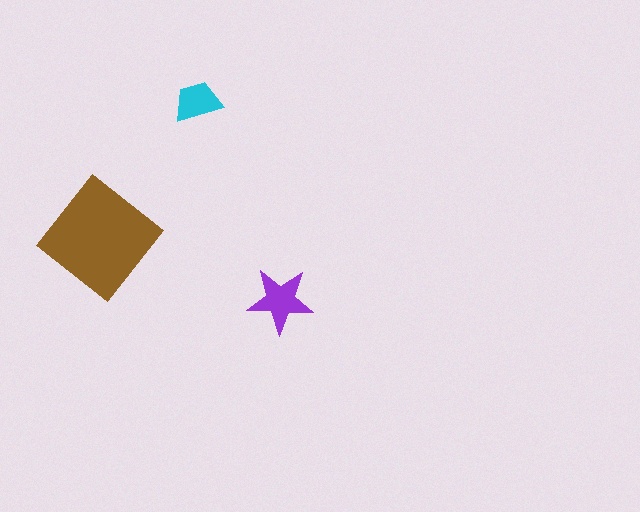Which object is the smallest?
The cyan trapezoid.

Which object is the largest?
The brown diamond.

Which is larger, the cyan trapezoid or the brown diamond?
The brown diamond.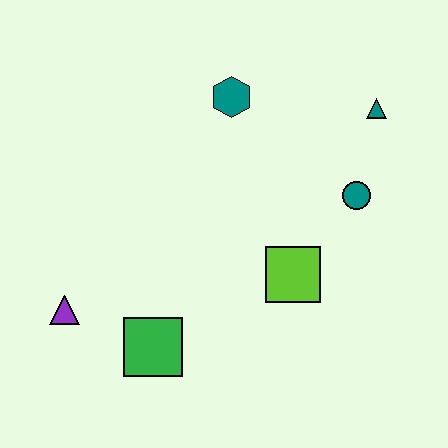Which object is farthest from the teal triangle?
The purple triangle is farthest from the teal triangle.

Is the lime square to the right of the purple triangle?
Yes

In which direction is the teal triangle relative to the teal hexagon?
The teal triangle is to the right of the teal hexagon.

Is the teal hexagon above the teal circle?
Yes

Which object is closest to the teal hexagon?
The teal triangle is closest to the teal hexagon.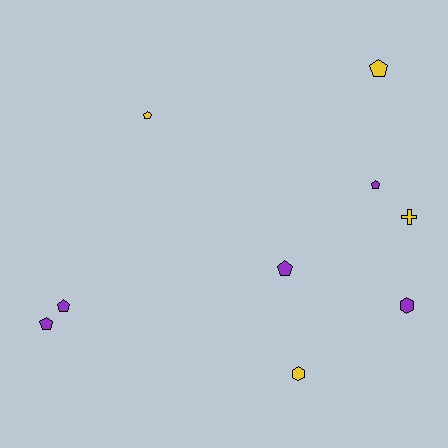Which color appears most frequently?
Purple, with 5 objects.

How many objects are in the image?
There are 9 objects.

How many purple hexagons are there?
There is 1 purple hexagon.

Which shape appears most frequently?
Pentagon, with 6 objects.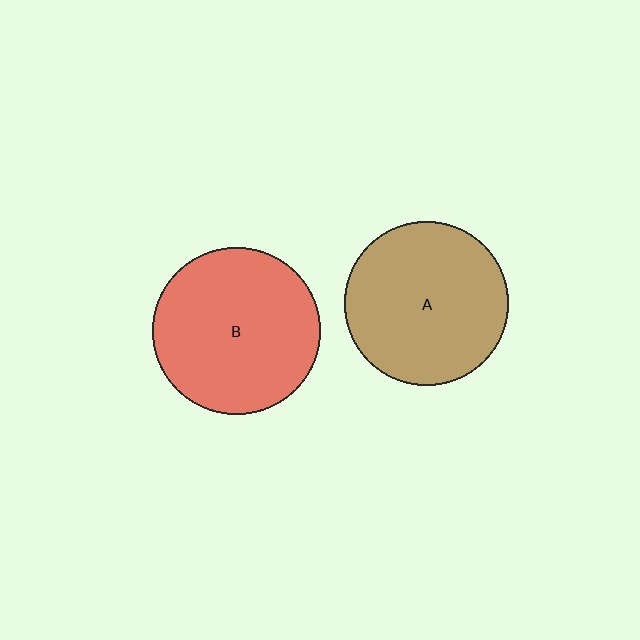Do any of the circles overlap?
No, none of the circles overlap.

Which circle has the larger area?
Circle B (red).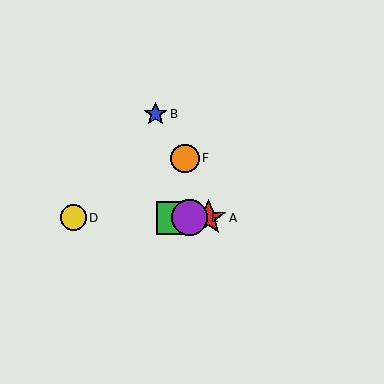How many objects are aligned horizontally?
4 objects (A, C, D, E) are aligned horizontally.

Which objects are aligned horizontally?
Objects A, C, D, E are aligned horizontally.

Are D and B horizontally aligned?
No, D is at y≈218 and B is at y≈114.